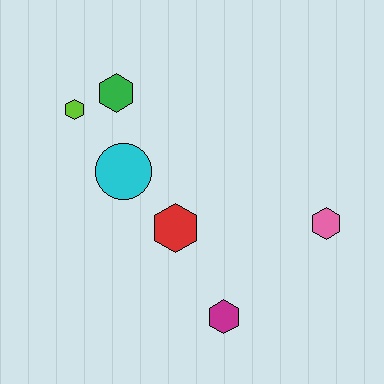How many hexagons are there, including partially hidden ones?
There are 5 hexagons.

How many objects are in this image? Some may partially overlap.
There are 6 objects.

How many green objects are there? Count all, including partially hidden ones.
There is 1 green object.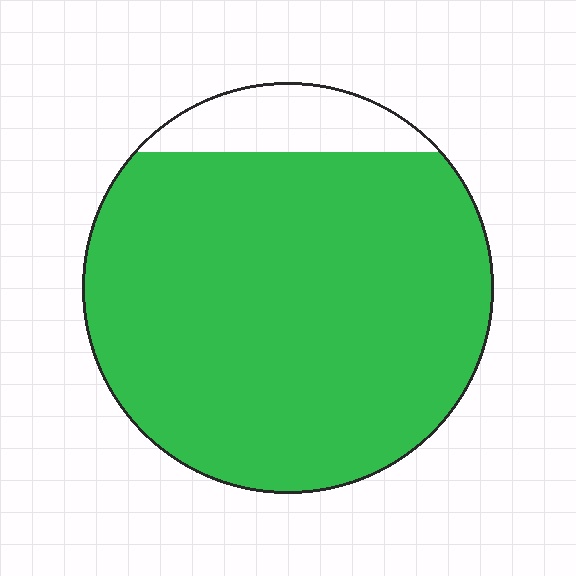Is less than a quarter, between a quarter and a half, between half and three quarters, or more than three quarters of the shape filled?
More than three quarters.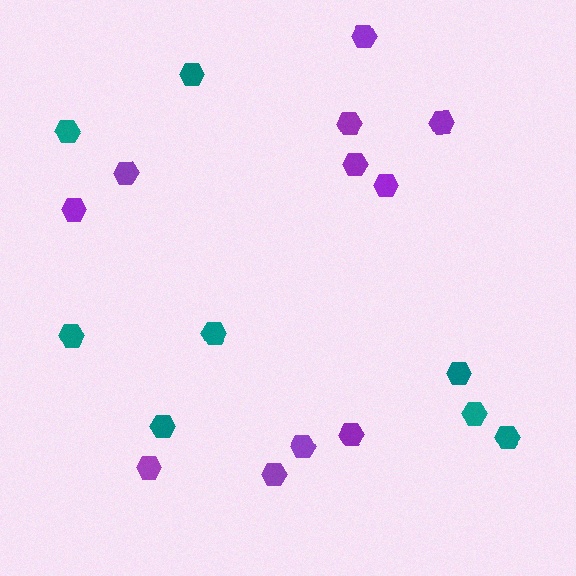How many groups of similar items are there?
There are 2 groups: one group of purple hexagons (11) and one group of teal hexagons (8).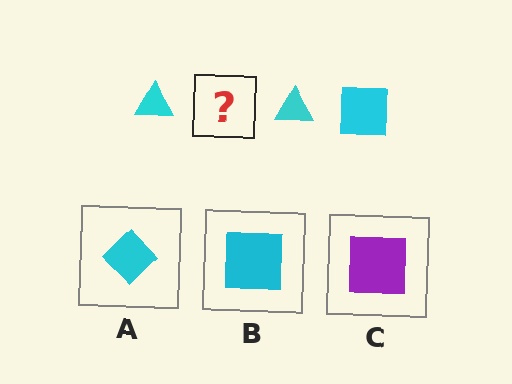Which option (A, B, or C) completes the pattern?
B.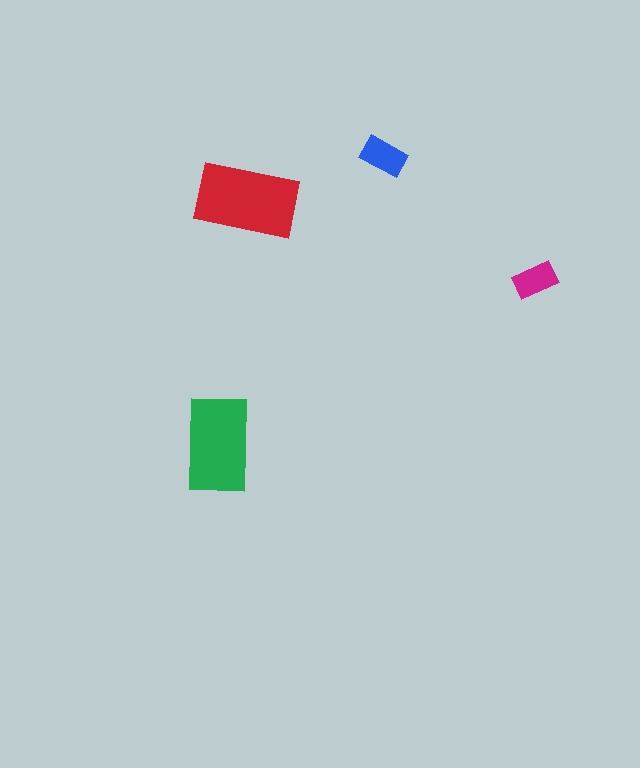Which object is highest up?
The blue rectangle is topmost.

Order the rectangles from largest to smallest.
the red one, the green one, the blue one, the magenta one.